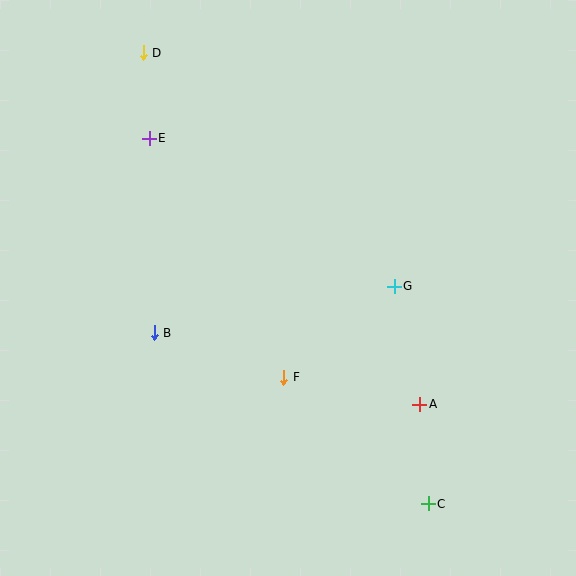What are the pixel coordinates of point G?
Point G is at (394, 286).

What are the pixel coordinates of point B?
Point B is at (154, 333).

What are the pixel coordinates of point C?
Point C is at (428, 504).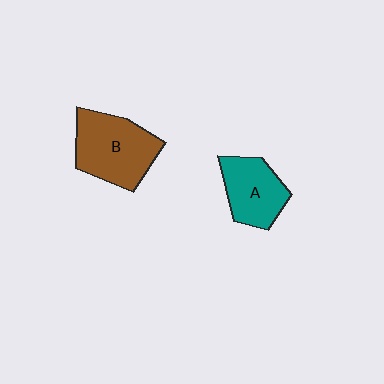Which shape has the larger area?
Shape B (brown).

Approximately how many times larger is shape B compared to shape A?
Approximately 1.4 times.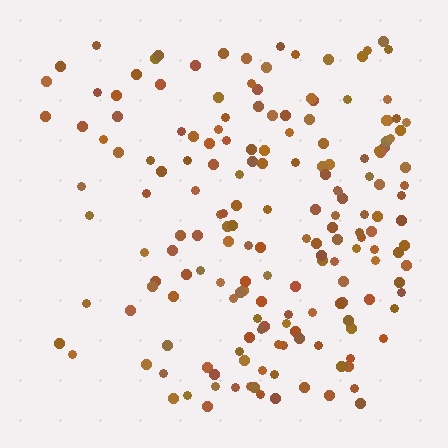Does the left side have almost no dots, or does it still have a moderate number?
Still a moderate number, just noticeably fewer than the right.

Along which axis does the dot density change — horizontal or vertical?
Horizontal.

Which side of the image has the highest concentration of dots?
The right.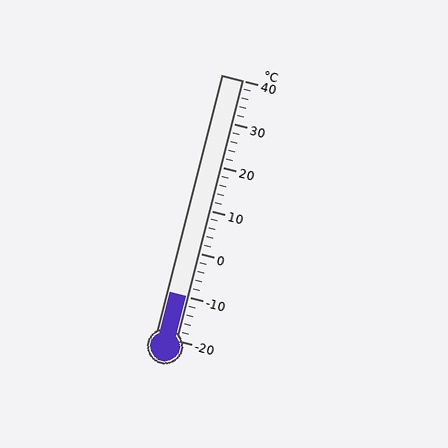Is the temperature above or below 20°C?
The temperature is below 20°C.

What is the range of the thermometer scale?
The thermometer scale ranges from -20°C to 40°C.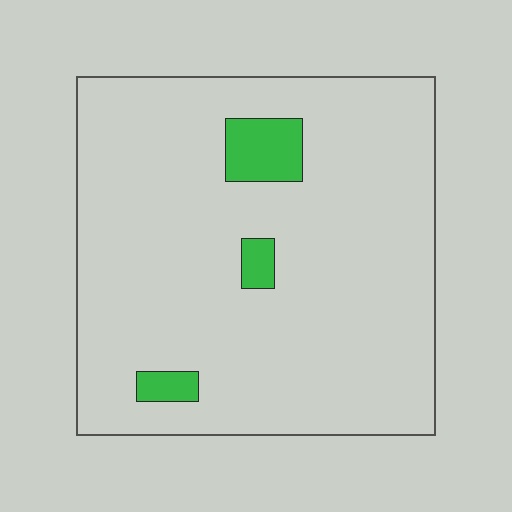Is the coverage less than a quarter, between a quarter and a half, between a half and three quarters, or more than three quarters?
Less than a quarter.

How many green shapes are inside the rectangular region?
3.